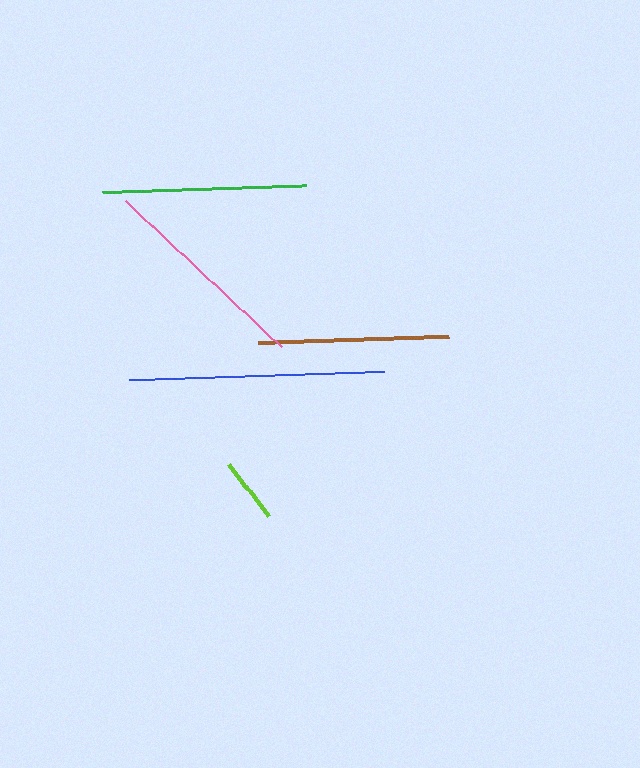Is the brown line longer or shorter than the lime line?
The brown line is longer than the lime line.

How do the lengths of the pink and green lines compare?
The pink and green lines are approximately the same length.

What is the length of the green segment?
The green segment is approximately 204 pixels long.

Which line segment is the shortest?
The lime line is the shortest at approximately 66 pixels.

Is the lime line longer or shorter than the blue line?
The blue line is longer than the lime line.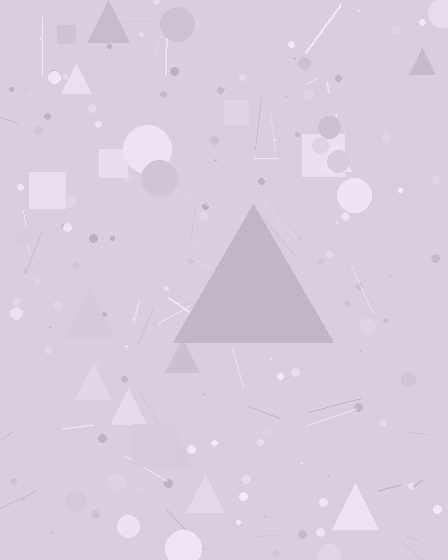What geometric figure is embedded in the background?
A triangle is embedded in the background.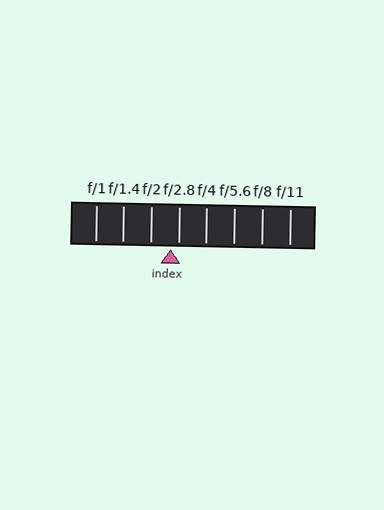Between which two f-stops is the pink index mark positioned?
The index mark is between f/2 and f/2.8.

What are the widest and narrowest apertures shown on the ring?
The widest aperture shown is f/1 and the narrowest is f/11.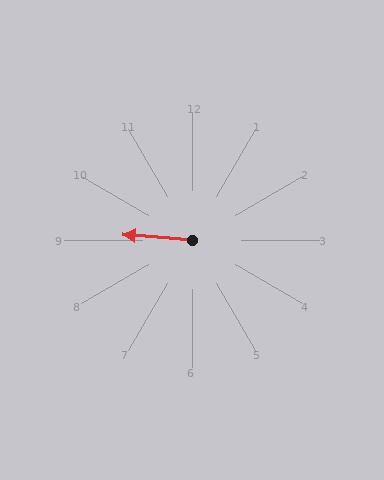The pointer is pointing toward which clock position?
Roughly 9 o'clock.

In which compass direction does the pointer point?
West.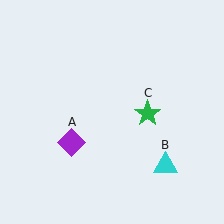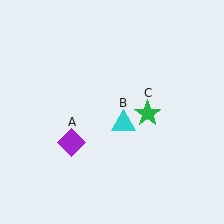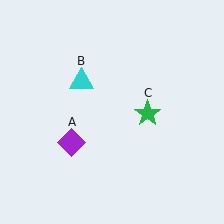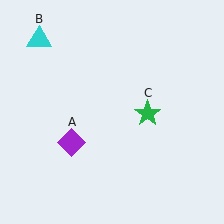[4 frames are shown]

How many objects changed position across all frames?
1 object changed position: cyan triangle (object B).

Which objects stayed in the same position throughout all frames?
Purple diamond (object A) and green star (object C) remained stationary.